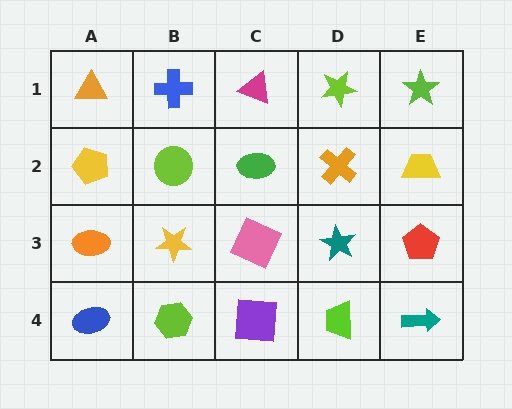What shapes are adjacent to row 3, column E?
A yellow trapezoid (row 2, column E), a teal arrow (row 4, column E), a teal star (row 3, column D).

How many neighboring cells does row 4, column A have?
2.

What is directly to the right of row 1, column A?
A blue cross.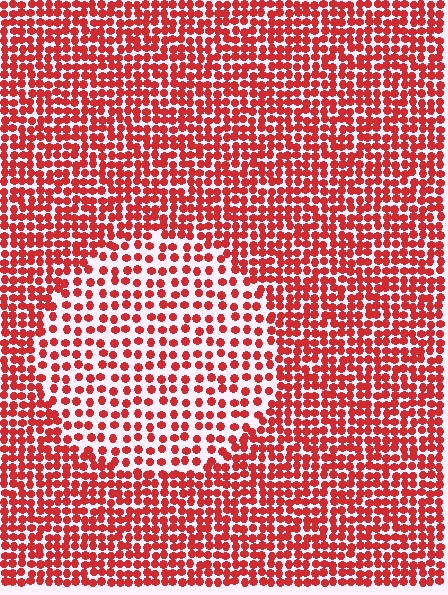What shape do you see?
I see a circle.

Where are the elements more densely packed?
The elements are more densely packed outside the circle boundary.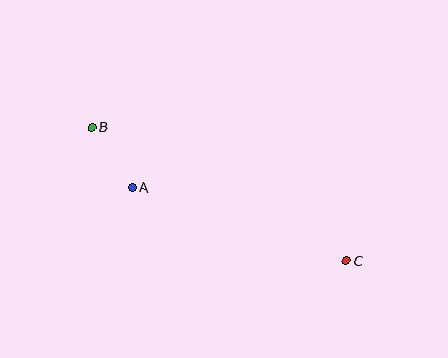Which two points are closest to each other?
Points A and B are closest to each other.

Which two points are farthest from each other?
Points B and C are farthest from each other.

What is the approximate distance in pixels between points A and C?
The distance between A and C is approximately 226 pixels.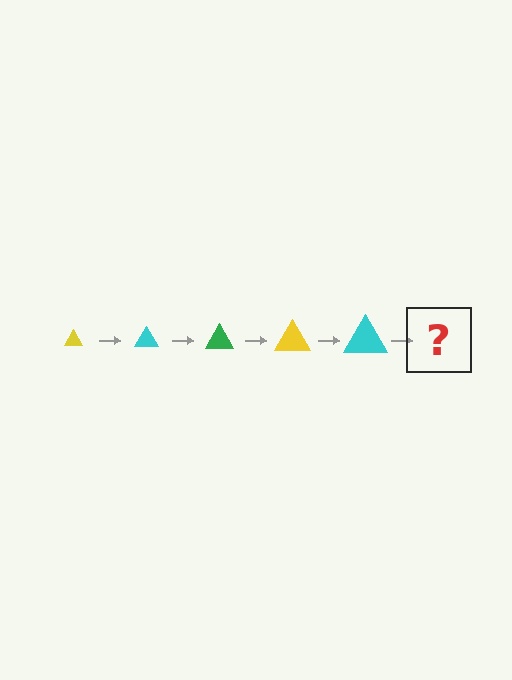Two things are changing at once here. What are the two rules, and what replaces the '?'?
The two rules are that the triangle grows larger each step and the color cycles through yellow, cyan, and green. The '?' should be a green triangle, larger than the previous one.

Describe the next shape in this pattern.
It should be a green triangle, larger than the previous one.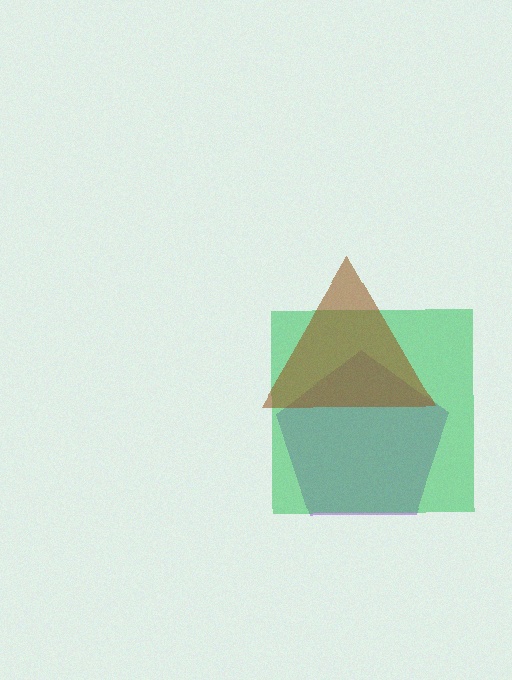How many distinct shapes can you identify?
There are 3 distinct shapes: a purple pentagon, a green square, a brown triangle.